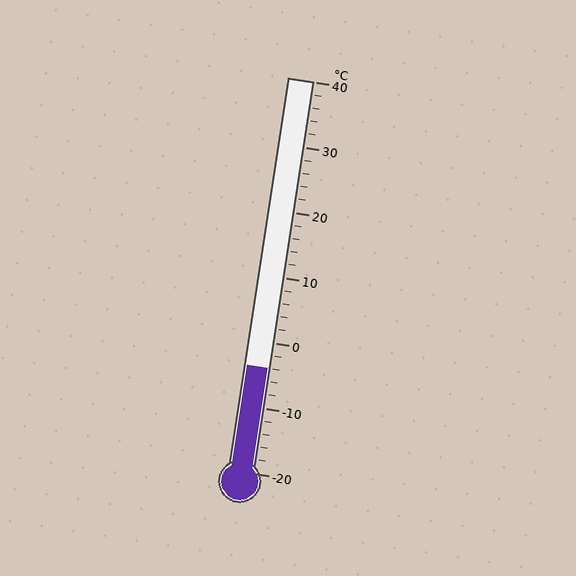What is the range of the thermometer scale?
The thermometer scale ranges from -20°C to 40°C.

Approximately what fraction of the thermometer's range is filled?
The thermometer is filled to approximately 25% of its range.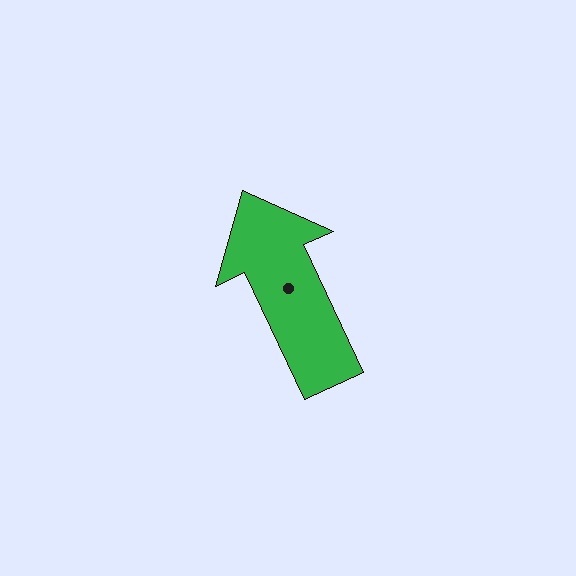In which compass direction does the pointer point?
Northwest.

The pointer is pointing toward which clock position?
Roughly 11 o'clock.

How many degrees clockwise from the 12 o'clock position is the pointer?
Approximately 335 degrees.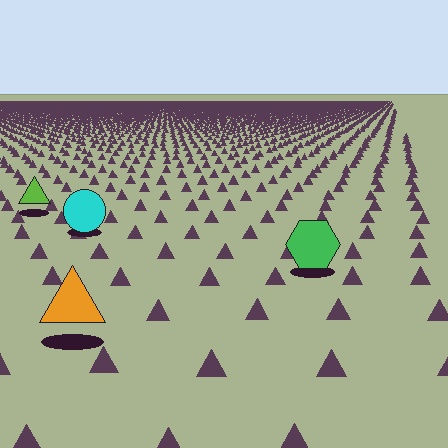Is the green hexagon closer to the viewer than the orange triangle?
No. The orange triangle is closer — you can tell from the texture gradient: the ground texture is coarser near it.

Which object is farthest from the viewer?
The lime triangle is farthest from the viewer. It appears smaller and the ground texture around it is denser.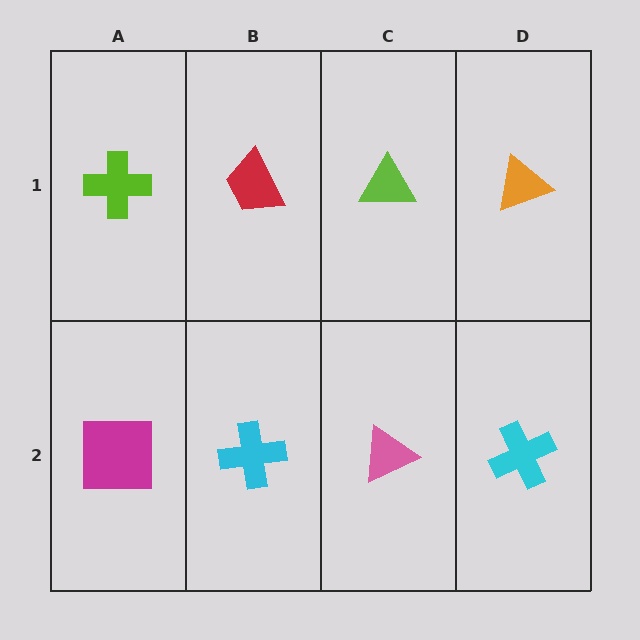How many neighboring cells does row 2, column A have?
2.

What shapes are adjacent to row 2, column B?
A red trapezoid (row 1, column B), a magenta square (row 2, column A), a pink triangle (row 2, column C).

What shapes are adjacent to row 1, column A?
A magenta square (row 2, column A), a red trapezoid (row 1, column B).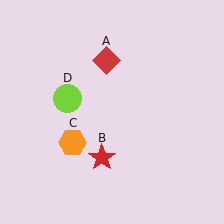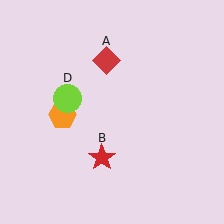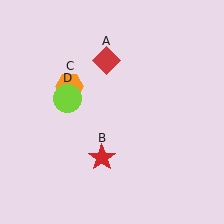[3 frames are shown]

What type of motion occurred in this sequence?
The orange hexagon (object C) rotated clockwise around the center of the scene.